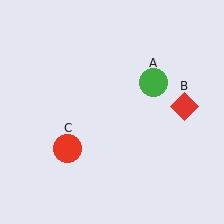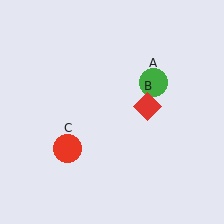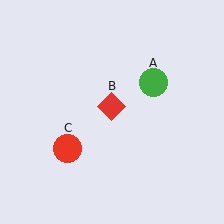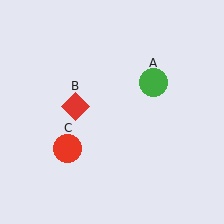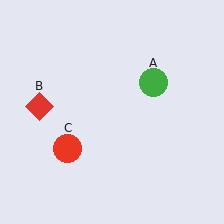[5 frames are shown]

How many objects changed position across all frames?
1 object changed position: red diamond (object B).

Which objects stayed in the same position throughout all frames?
Green circle (object A) and red circle (object C) remained stationary.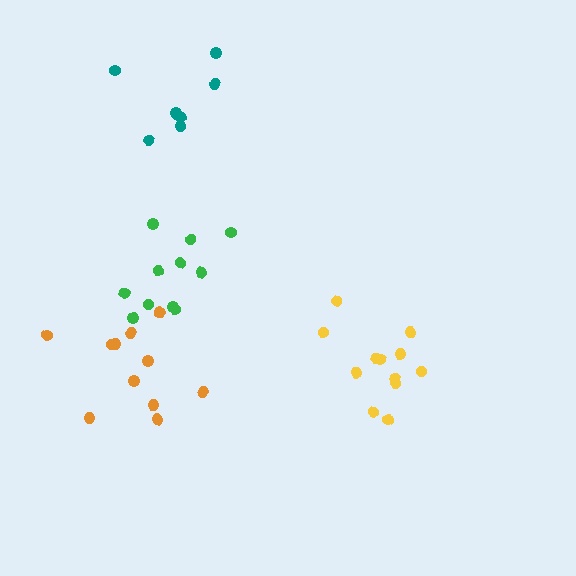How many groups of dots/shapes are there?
There are 4 groups.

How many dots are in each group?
Group 1: 11 dots, Group 2: 8 dots, Group 3: 11 dots, Group 4: 12 dots (42 total).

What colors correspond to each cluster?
The clusters are colored: orange, teal, green, yellow.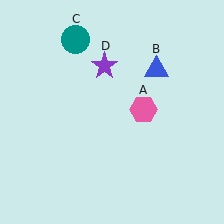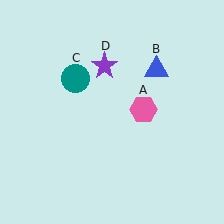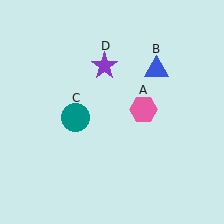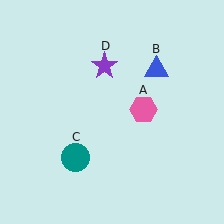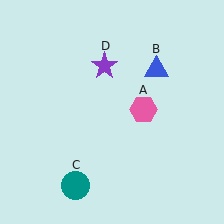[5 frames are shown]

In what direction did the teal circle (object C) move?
The teal circle (object C) moved down.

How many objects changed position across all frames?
1 object changed position: teal circle (object C).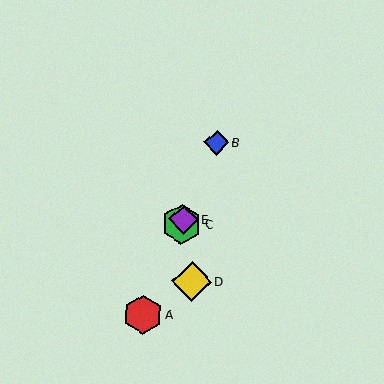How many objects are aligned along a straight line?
4 objects (A, B, C, E) are aligned along a straight line.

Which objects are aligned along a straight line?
Objects A, B, C, E are aligned along a straight line.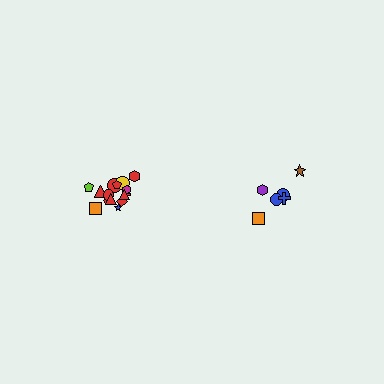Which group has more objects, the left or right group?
The left group.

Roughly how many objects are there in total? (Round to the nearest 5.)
Roughly 20 objects in total.